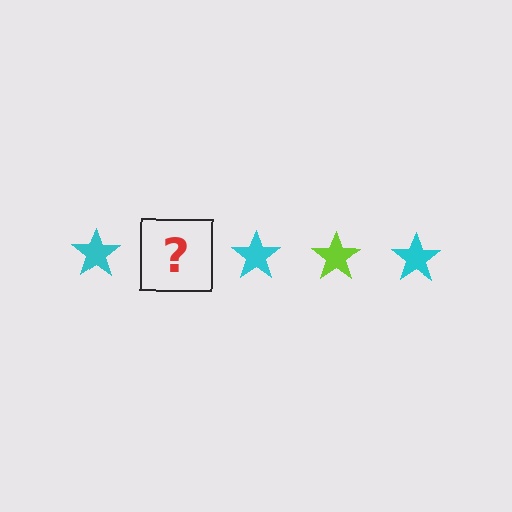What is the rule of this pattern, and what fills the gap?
The rule is that the pattern cycles through cyan, lime stars. The gap should be filled with a lime star.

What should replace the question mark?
The question mark should be replaced with a lime star.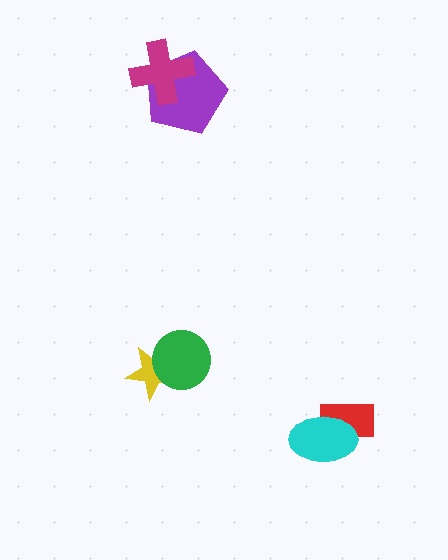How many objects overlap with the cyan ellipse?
1 object overlaps with the cyan ellipse.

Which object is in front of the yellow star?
The green circle is in front of the yellow star.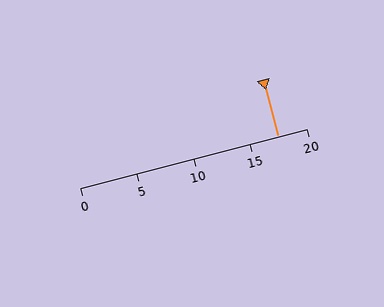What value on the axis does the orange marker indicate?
The marker indicates approximately 17.5.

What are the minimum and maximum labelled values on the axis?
The axis runs from 0 to 20.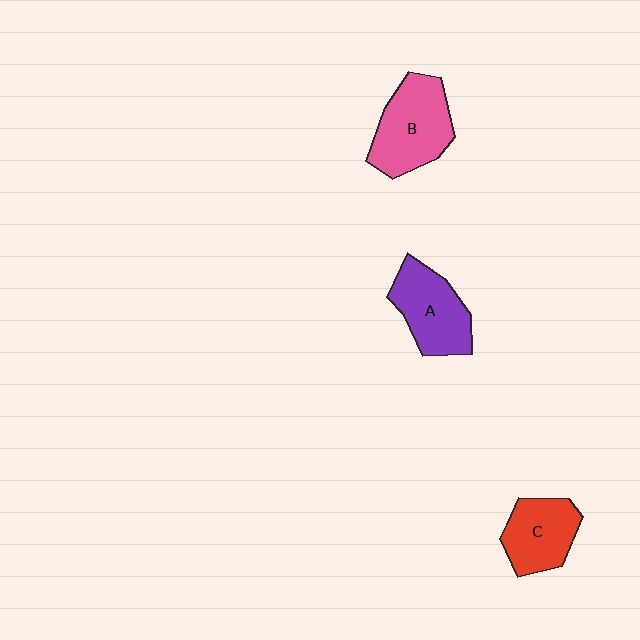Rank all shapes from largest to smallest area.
From largest to smallest: B (pink), A (purple), C (red).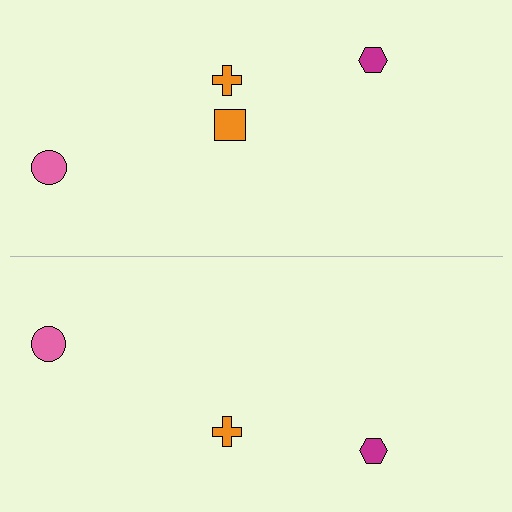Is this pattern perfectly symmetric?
No, the pattern is not perfectly symmetric. A orange square is missing from the bottom side.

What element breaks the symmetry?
A orange square is missing from the bottom side.